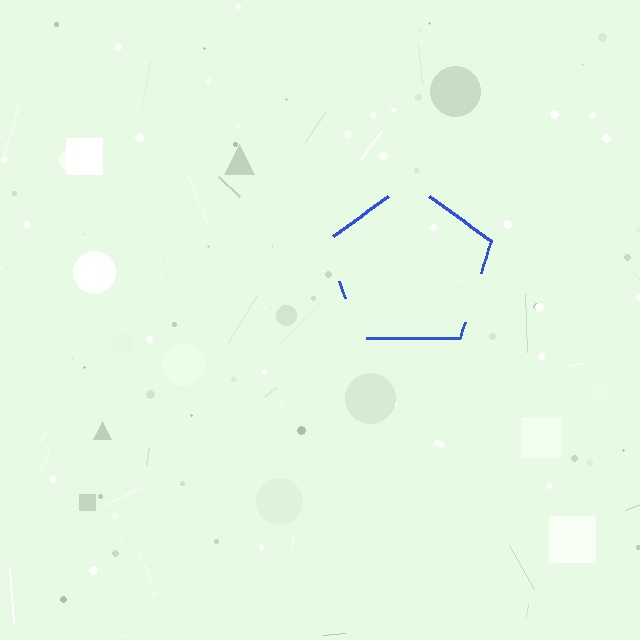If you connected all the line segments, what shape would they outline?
They would outline a pentagon.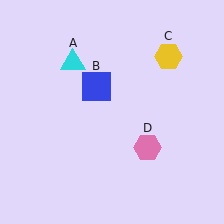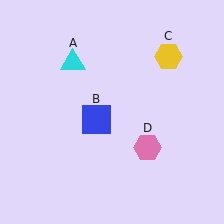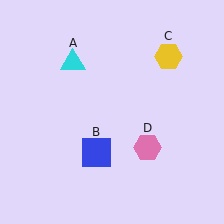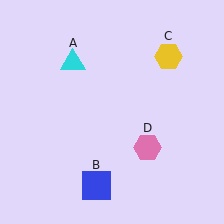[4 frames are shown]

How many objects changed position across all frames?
1 object changed position: blue square (object B).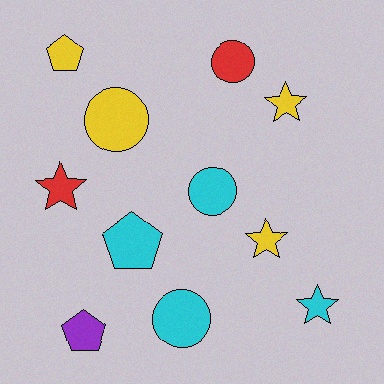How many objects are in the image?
There are 11 objects.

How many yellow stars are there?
There are 2 yellow stars.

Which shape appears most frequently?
Circle, with 4 objects.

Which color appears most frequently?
Yellow, with 4 objects.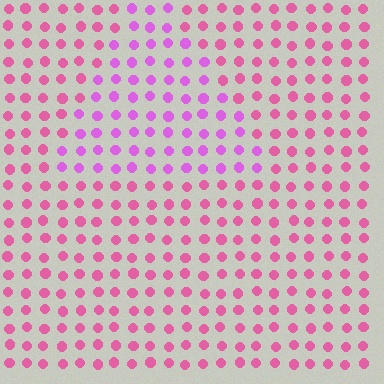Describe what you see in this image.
The image is filled with small pink elements in a uniform arrangement. A triangle-shaped region is visible where the elements are tinted to a slightly different hue, forming a subtle color boundary.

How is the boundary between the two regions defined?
The boundary is defined purely by a slight shift in hue (about 33 degrees). Spacing, size, and orientation are identical on both sides.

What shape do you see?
I see a triangle.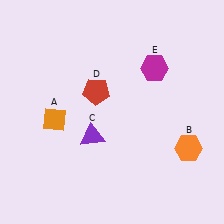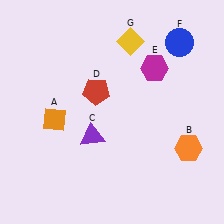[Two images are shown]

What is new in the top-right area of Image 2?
A blue circle (F) was added in the top-right area of Image 2.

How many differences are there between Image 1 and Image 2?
There are 2 differences between the two images.